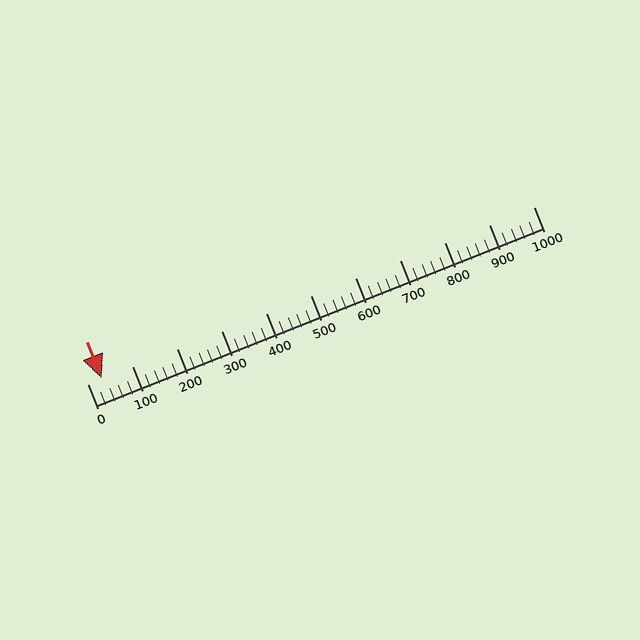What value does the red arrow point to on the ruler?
The red arrow points to approximately 32.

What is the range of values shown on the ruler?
The ruler shows values from 0 to 1000.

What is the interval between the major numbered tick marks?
The major tick marks are spaced 100 units apart.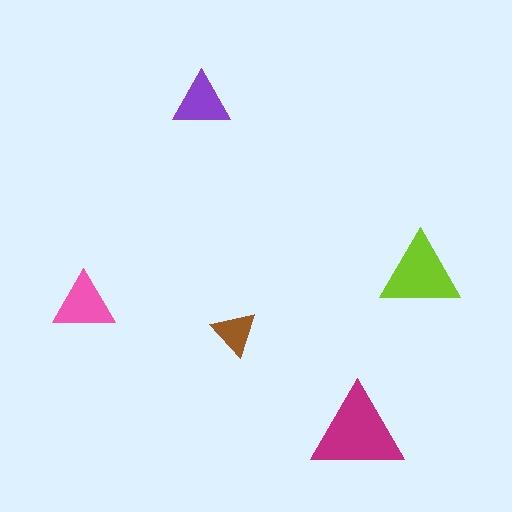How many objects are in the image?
There are 5 objects in the image.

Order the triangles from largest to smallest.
the magenta one, the lime one, the pink one, the purple one, the brown one.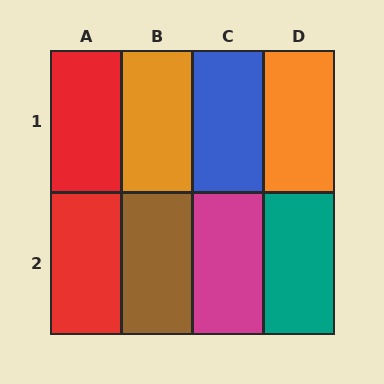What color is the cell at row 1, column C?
Blue.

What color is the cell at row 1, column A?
Red.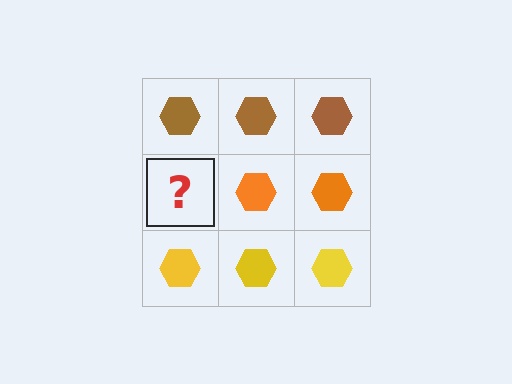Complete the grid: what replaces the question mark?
The question mark should be replaced with an orange hexagon.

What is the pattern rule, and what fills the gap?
The rule is that each row has a consistent color. The gap should be filled with an orange hexagon.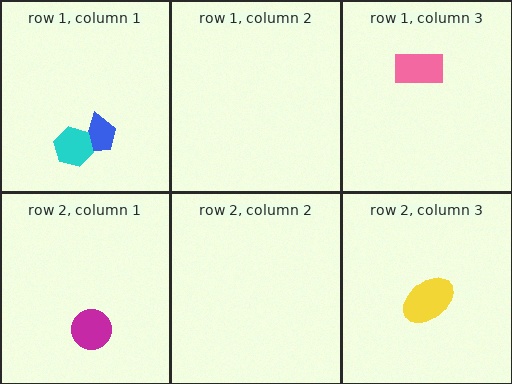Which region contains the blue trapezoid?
The row 1, column 1 region.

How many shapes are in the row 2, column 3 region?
1.